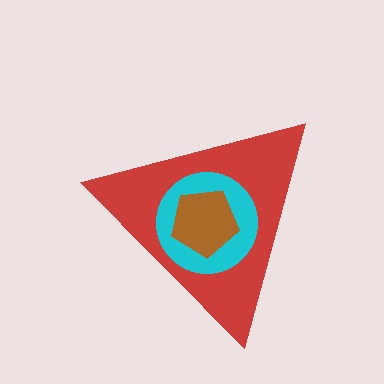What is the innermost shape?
The brown pentagon.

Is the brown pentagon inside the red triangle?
Yes.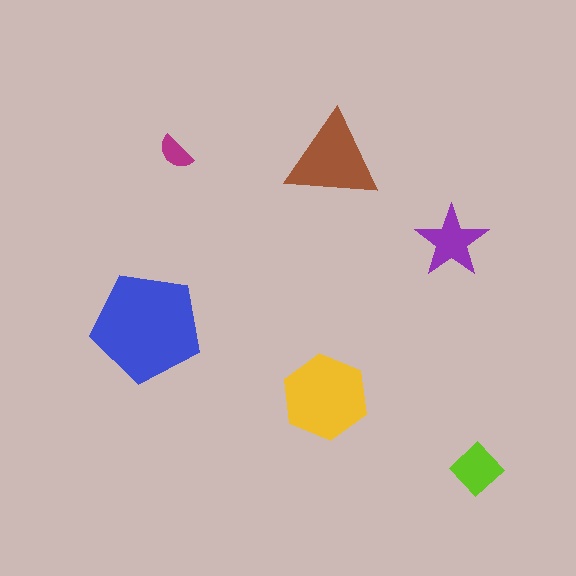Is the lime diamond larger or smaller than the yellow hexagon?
Smaller.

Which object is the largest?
The blue pentagon.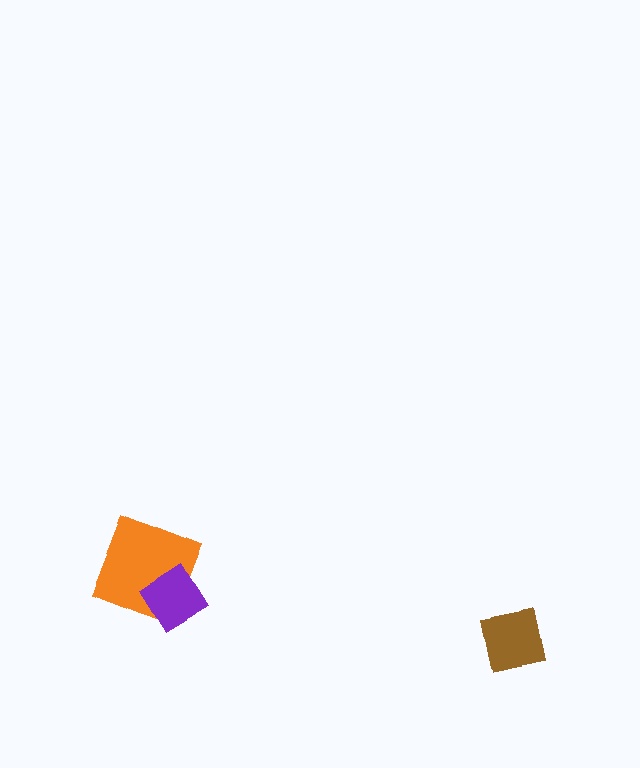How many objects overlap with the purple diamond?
1 object overlaps with the purple diamond.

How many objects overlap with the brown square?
0 objects overlap with the brown square.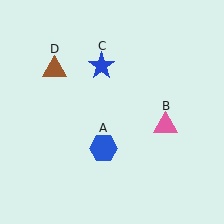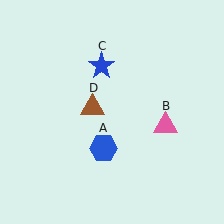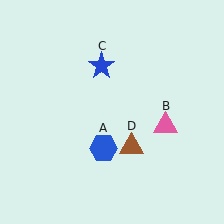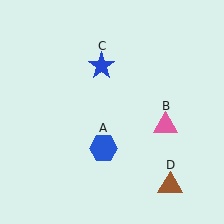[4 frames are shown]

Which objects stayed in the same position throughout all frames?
Blue hexagon (object A) and pink triangle (object B) and blue star (object C) remained stationary.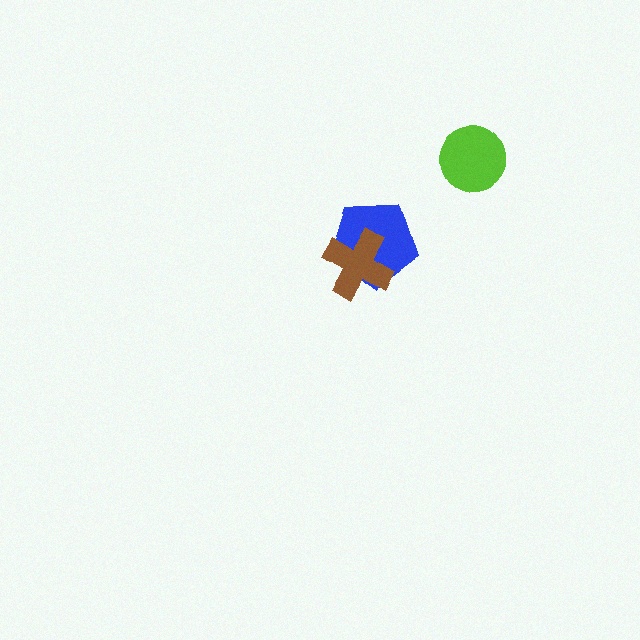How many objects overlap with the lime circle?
0 objects overlap with the lime circle.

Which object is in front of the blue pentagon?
The brown cross is in front of the blue pentagon.